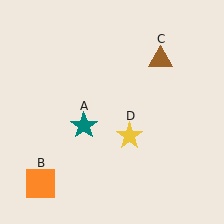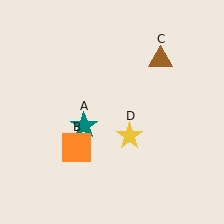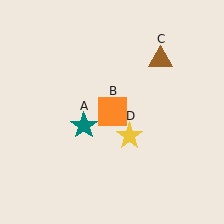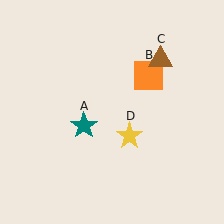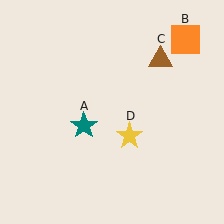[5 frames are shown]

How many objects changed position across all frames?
1 object changed position: orange square (object B).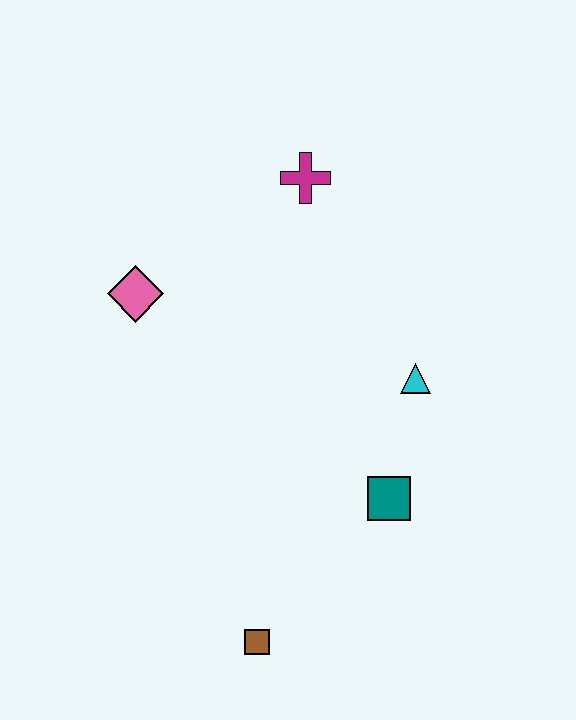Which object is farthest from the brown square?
The magenta cross is farthest from the brown square.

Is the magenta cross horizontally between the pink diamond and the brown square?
No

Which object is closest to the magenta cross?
The pink diamond is closest to the magenta cross.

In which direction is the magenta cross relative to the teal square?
The magenta cross is above the teal square.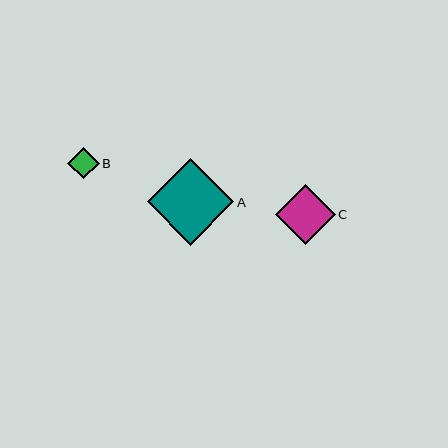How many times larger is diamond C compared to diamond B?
Diamond C is approximately 1.9 times the size of diamond B.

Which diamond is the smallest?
Diamond B is the smallest with a size of approximately 31 pixels.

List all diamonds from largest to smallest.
From largest to smallest: A, C, B.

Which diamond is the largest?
Diamond A is the largest with a size of approximately 87 pixels.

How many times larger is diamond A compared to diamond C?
Diamond A is approximately 1.5 times the size of diamond C.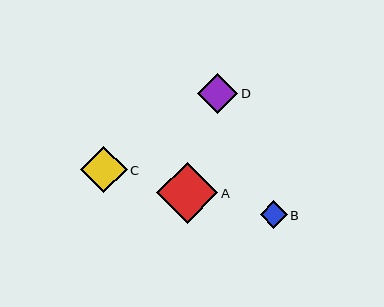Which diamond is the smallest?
Diamond B is the smallest with a size of approximately 27 pixels.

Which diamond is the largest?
Diamond A is the largest with a size of approximately 61 pixels.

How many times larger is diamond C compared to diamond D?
Diamond C is approximately 1.2 times the size of diamond D.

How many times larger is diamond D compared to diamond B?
Diamond D is approximately 1.5 times the size of diamond B.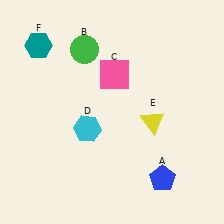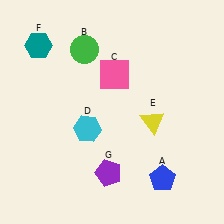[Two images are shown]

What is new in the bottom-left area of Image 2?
A purple pentagon (G) was added in the bottom-left area of Image 2.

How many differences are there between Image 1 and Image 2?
There is 1 difference between the two images.